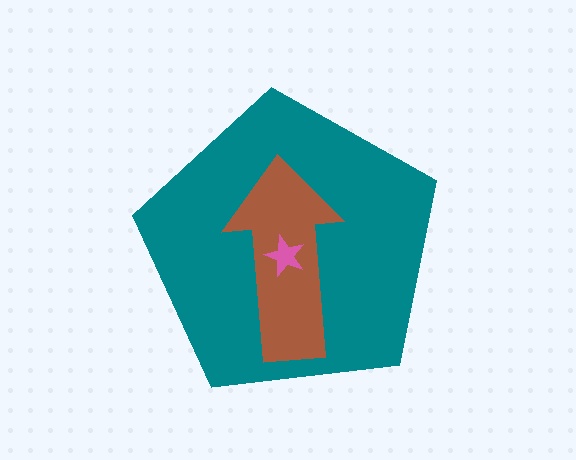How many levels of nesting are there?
3.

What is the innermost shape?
The pink star.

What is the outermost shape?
The teal pentagon.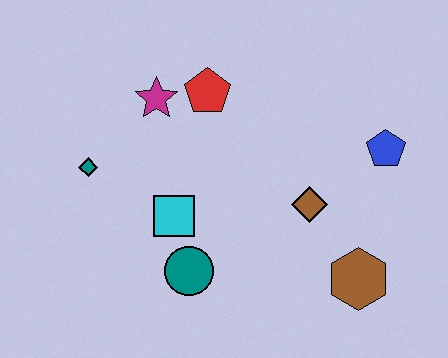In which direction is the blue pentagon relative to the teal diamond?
The blue pentagon is to the right of the teal diamond.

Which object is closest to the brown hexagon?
The brown diamond is closest to the brown hexagon.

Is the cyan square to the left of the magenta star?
No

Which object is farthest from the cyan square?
The blue pentagon is farthest from the cyan square.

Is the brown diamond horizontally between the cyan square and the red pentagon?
No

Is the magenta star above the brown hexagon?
Yes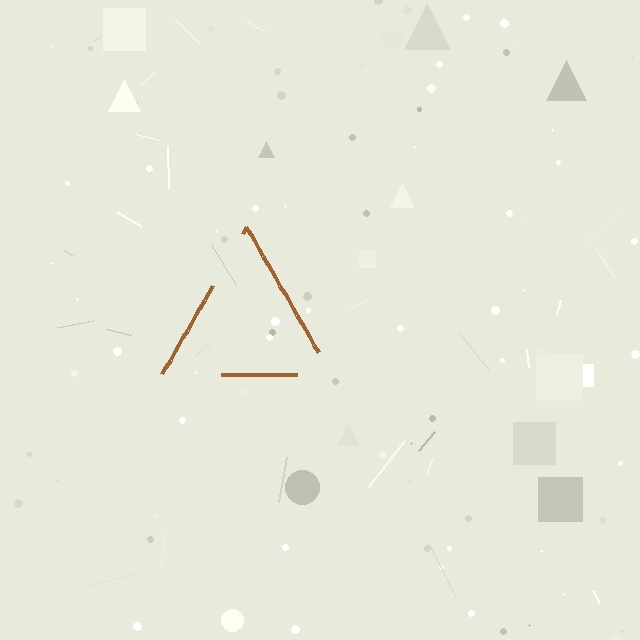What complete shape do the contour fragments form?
The contour fragments form a triangle.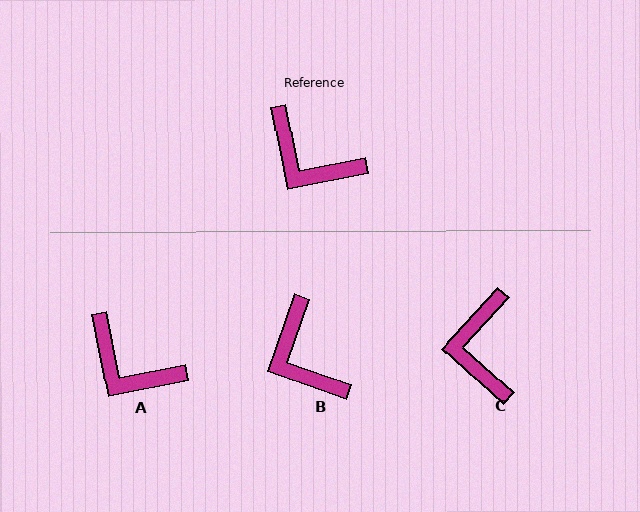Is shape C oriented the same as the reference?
No, it is off by about 54 degrees.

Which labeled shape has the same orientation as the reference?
A.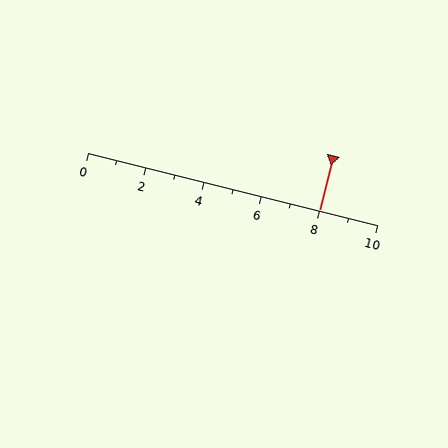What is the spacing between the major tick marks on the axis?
The major ticks are spaced 2 apart.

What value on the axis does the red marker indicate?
The marker indicates approximately 8.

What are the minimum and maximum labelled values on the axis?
The axis runs from 0 to 10.